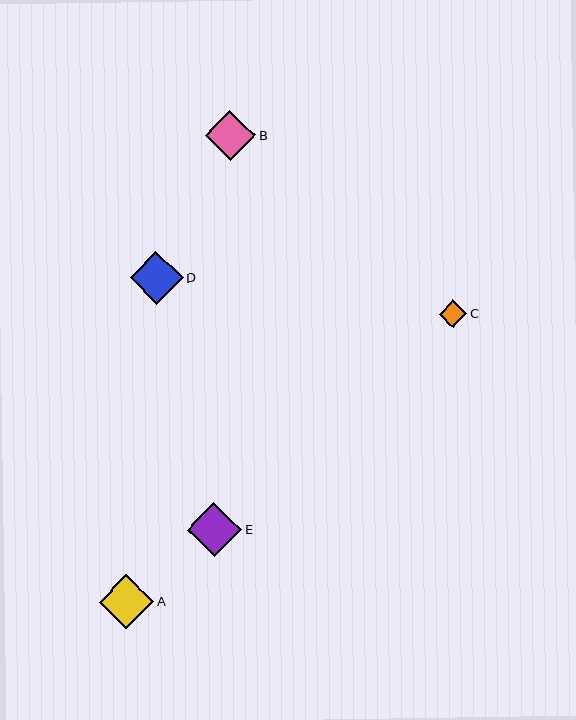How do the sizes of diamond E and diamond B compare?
Diamond E and diamond B are approximately the same size.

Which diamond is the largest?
Diamond A is the largest with a size of approximately 54 pixels.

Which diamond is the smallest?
Diamond C is the smallest with a size of approximately 27 pixels.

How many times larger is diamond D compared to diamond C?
Diamond D is approximately 1.9 times the size of diamond C.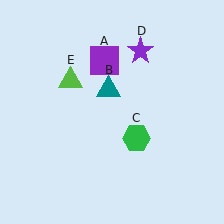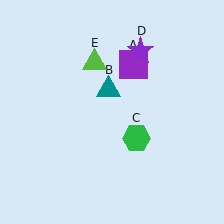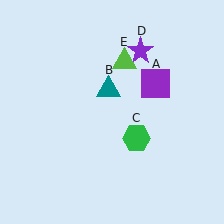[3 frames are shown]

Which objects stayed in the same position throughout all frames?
Teal triangle (object B) and green hexagon (object C) and purple star (object D) remained stationary.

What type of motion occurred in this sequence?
The purple square (object A), lime triangle (object E) rotated clockwise around the center of the scene.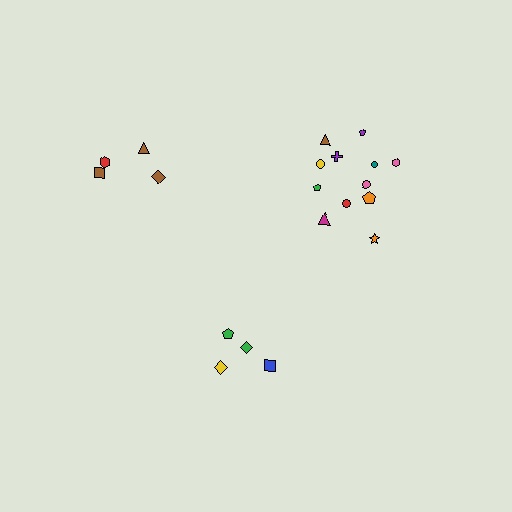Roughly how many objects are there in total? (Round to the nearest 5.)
Roughly 20 objects in total.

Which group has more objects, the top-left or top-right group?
The top-right group.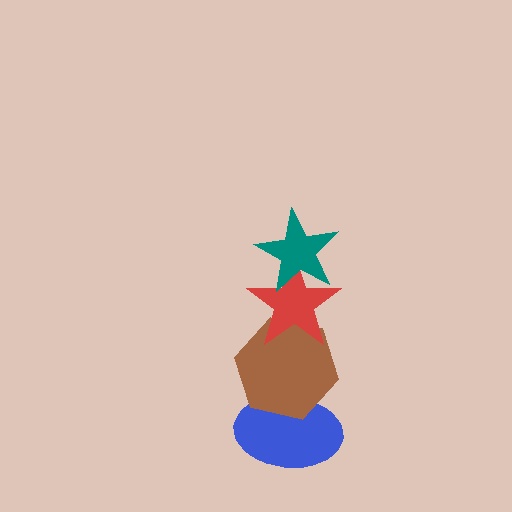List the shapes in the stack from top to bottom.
From top to bottom: the teal star, the red star, the brown hexagon, the blue ellipse.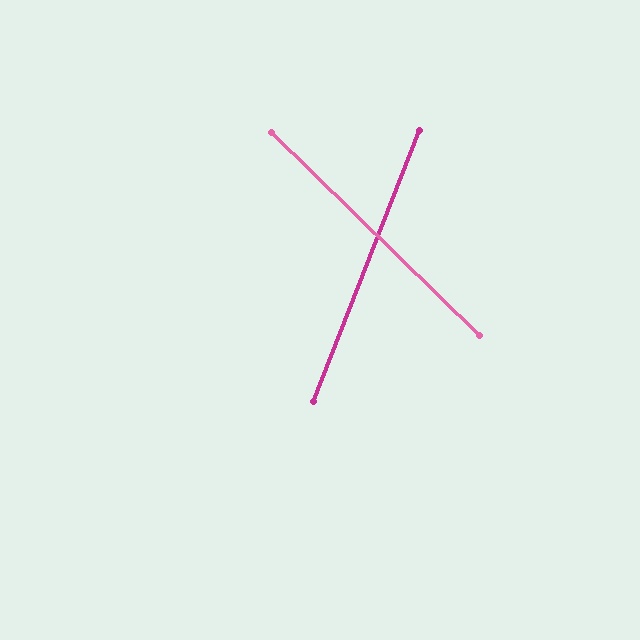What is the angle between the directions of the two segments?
Approximately 67 degrees.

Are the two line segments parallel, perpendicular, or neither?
Neither parallel nor perpendicular — they differ by about 67°.